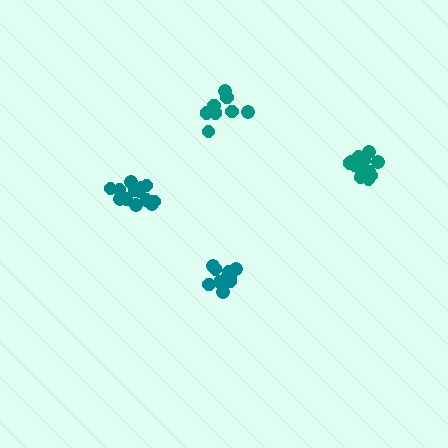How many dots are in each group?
Group 1: 13 dots, Group 2: 8 dots, Group 3: 13 dots, Group 4: 12 dots (46 total).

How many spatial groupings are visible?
There are 4 spatial groupings.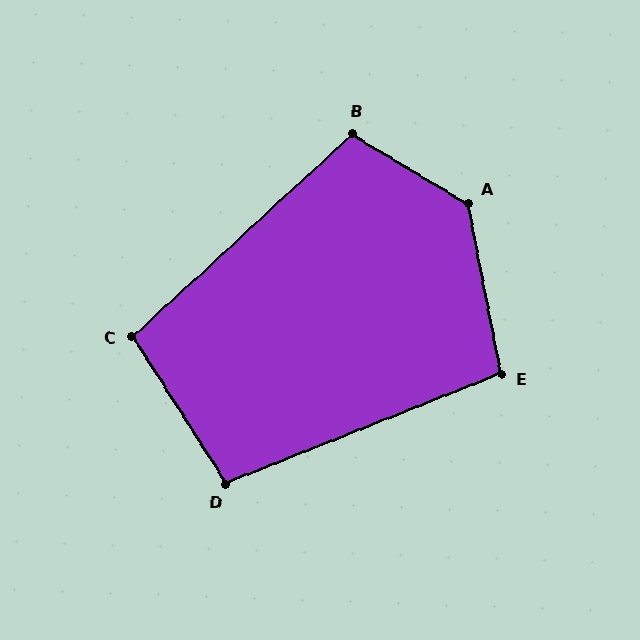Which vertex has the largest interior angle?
A, at approximately 132 degrees.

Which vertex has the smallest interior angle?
C, at approximately 100 degrees.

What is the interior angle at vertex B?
Approximately 106 degrees (obtuse).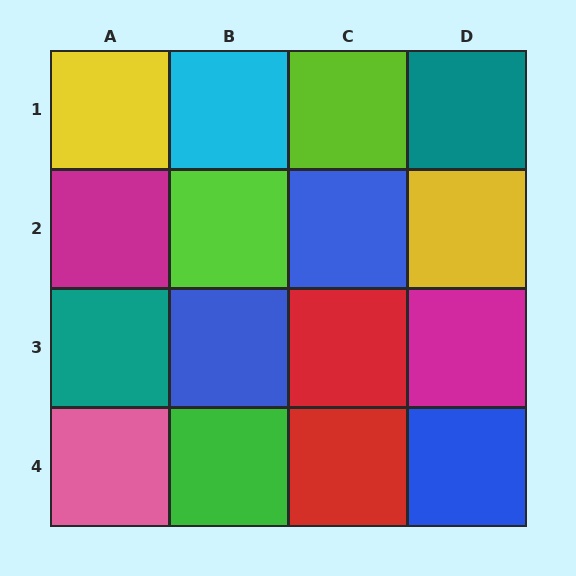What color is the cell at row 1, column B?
Cyan.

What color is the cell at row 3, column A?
Teal.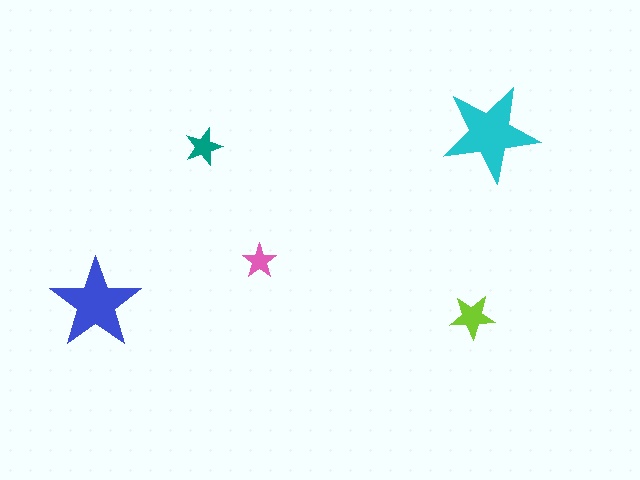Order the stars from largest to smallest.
the cyan one, the blue one, the lime one, the teal one, the pink one.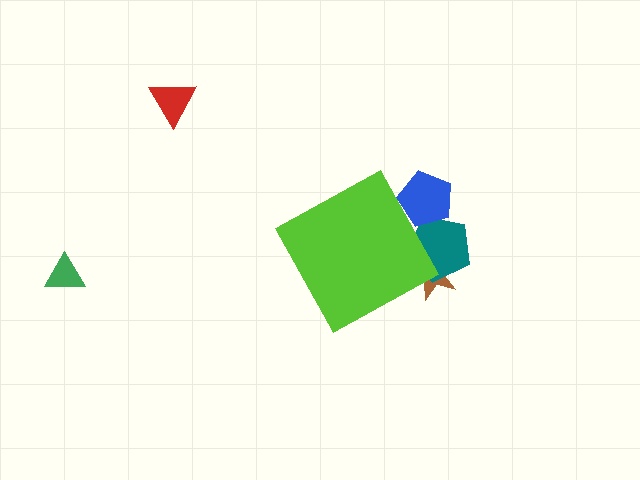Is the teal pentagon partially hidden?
Yes, the teal pentagon is partially hidden behind the lime diamond.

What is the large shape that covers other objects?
A lime diamond.